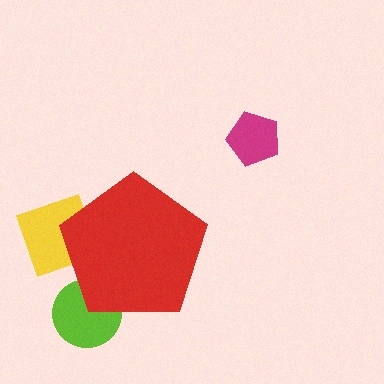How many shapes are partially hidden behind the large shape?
2 shapes are partially hidden.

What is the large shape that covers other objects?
A red pentagon.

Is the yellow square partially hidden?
Yes, the yellow square is partially hidden behind the red pentagon.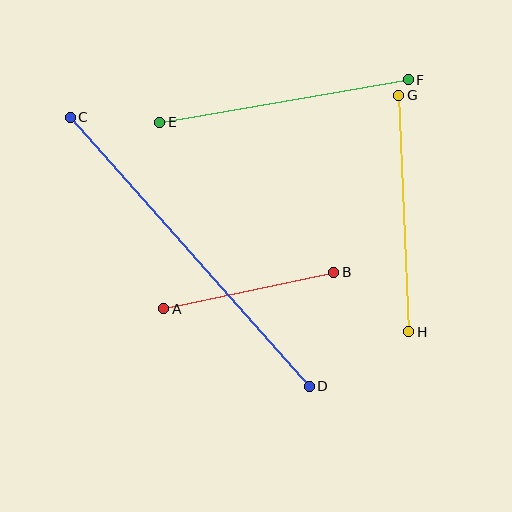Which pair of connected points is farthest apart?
Points C and D are farthest apart.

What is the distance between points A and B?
The distance is approximately 174 pixels.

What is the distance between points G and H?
The distance is approximately 237 pixels.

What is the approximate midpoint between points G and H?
The midpoint is at approximately (404, 214) pixels.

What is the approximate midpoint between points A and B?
The midpoint is at approximately (249, 290) pixels.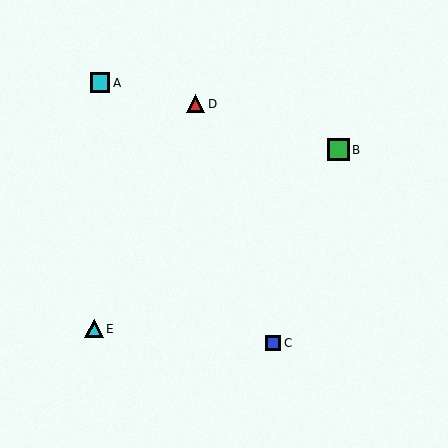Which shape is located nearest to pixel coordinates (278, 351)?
The blue square (labeled C) at (273, 343) is nearest to that location.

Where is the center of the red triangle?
The center of the red triangle is at (196, 104).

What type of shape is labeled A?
Shape A is a cyan square.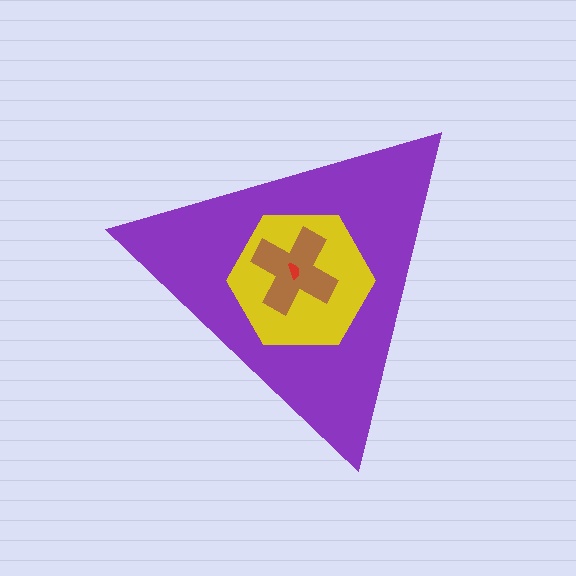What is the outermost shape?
The purple triangle.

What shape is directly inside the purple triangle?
The yellow hexagon.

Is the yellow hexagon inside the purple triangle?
Yes.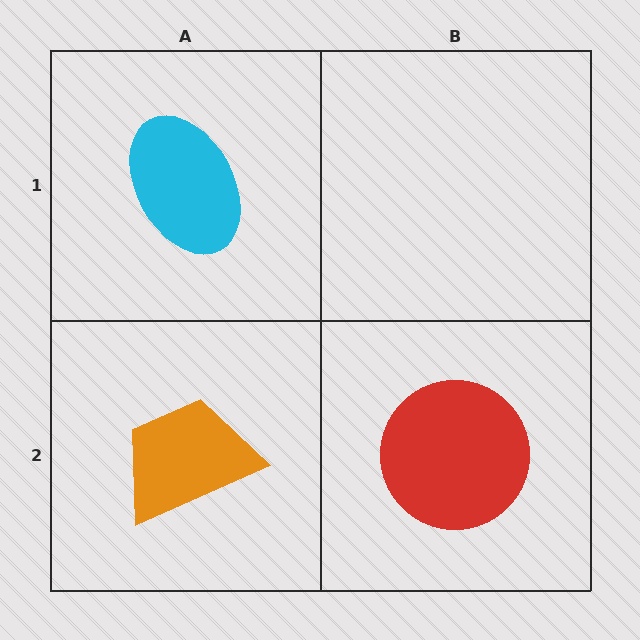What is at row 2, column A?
An orange trapezoid.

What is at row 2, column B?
A red circle.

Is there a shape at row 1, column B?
No, that cell is empty.